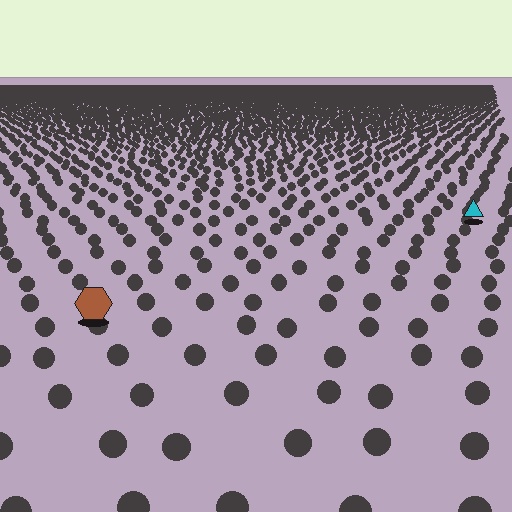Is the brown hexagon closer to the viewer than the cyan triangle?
Yes. The brown hexagon is closer — you can tell from the texture gradient: the ground texture is coarser near it.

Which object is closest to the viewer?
The brown hexagon is closest. The texture marks near it are larger and more spread out.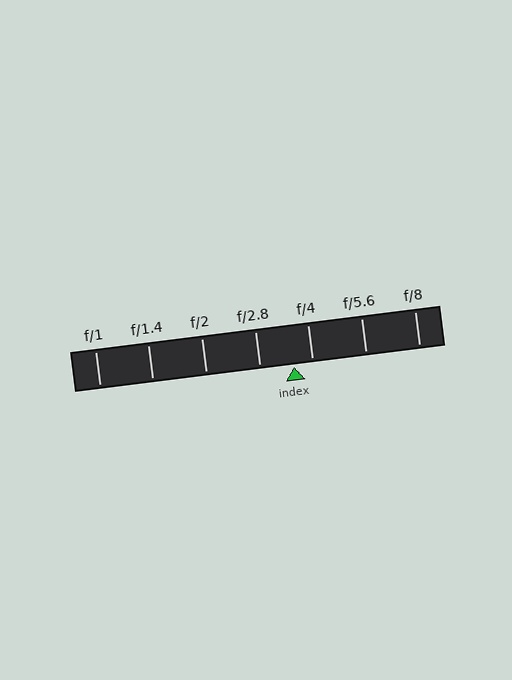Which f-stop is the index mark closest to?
The index mark is closest to f/4.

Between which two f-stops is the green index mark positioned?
The index mark is between f/2.8 and f/4.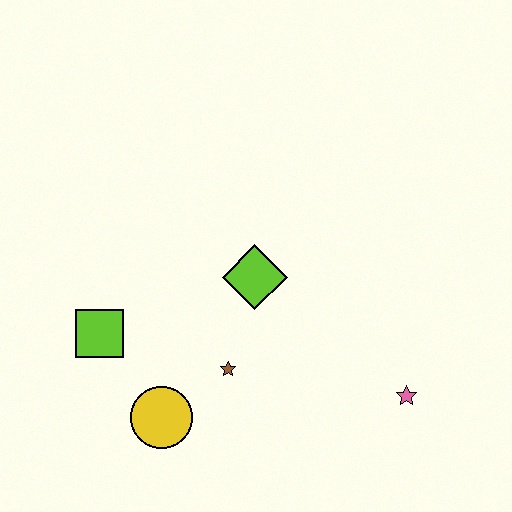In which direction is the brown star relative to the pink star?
The brown star is to the left of the pink star.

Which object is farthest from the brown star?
The pink star is farthest from the brown star.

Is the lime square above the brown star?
Yes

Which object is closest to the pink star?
The brown star is closest to the pink star.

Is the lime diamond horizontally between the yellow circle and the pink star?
Yes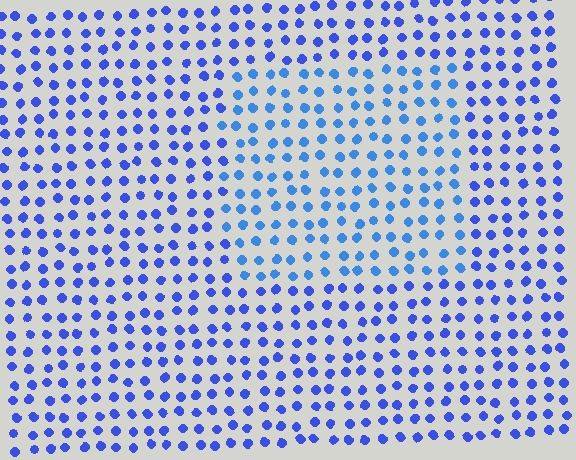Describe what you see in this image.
The image is filled with small blue elements in a uniform arrangement. A rectangle-shaped region is visible where the elements are tinted to a slightly different hue, forming a subtle color boundary.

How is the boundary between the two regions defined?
The boundary is defined purely by a slight shift in hue (about 21 degrees). Spacing, size, and orientation are identical on both sides.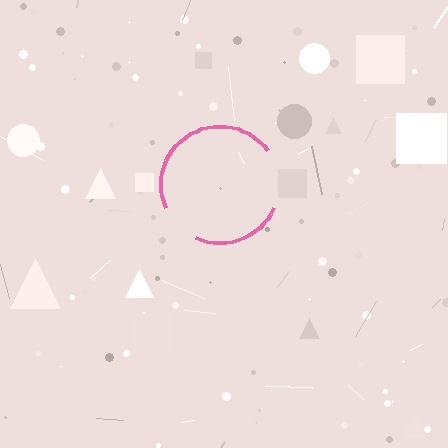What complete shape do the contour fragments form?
The contour fragments form a circle.